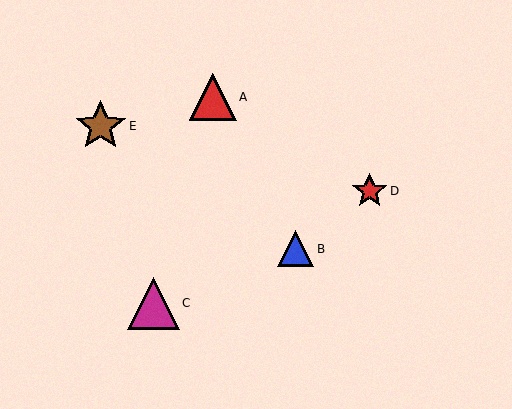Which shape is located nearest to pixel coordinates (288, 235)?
The blue triangle (labeled B) at (296, 249) is nearest to that location.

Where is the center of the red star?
The center of the red star is at (370, 191).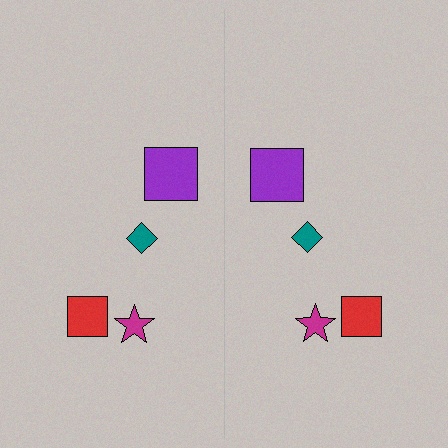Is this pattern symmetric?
Yes, this pattern has bilateral (reflection) symmetry.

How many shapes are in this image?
There are 8 shapes in this image.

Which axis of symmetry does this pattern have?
The pattern has a vertical axis of symmetry running through the center of the image.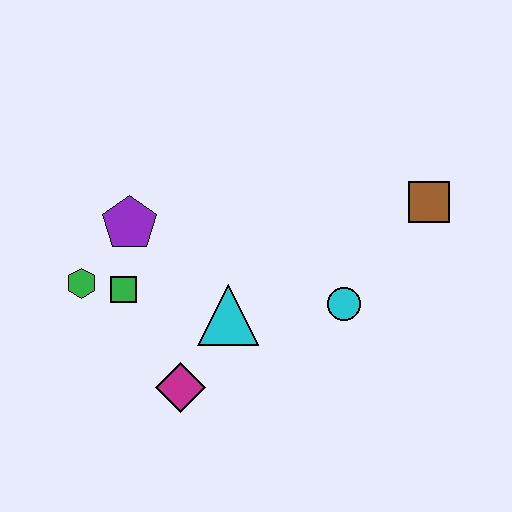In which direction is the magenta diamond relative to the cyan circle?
The magenta diamond is to the left of the cyan circle.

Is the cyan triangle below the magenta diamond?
No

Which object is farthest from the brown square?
The green hexagon is farthest from the brown square.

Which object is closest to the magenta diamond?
The cyan triangle is closest to the magenta diamond.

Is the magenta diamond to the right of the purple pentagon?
Yes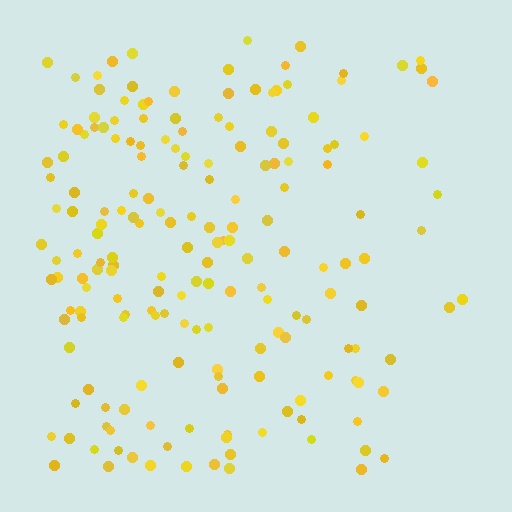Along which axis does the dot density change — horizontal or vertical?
Horizontal.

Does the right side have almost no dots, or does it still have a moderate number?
Still a moderate number, just noticeably fewer than the left.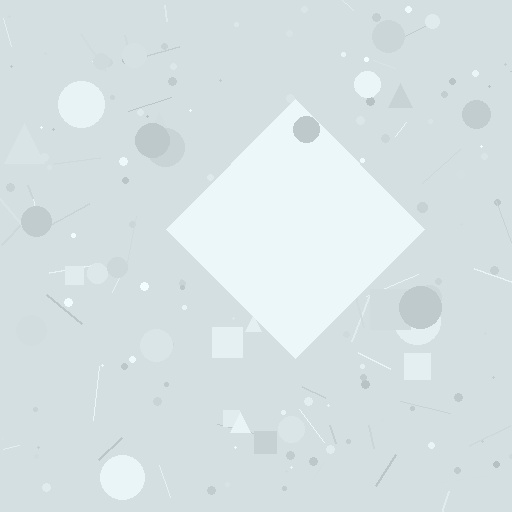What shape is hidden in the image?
A diamond is hidden in the image.